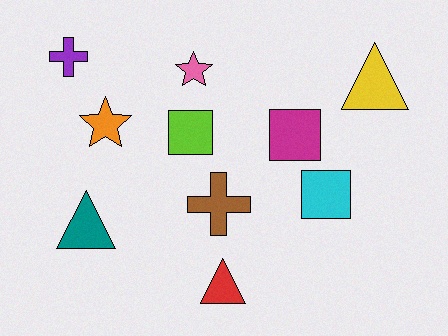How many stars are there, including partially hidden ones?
There are 2 stars.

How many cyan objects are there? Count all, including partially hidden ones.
There is 1 cyan object.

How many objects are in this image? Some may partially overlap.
There are 10 objects.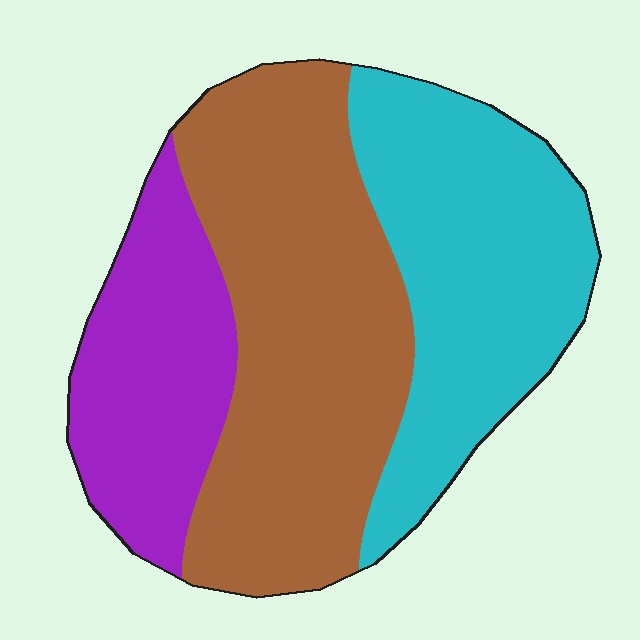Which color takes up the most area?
Brown, at roughly 45%.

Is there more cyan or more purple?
Cyan.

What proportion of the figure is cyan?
Cyan takes up between a third and a half of the figure.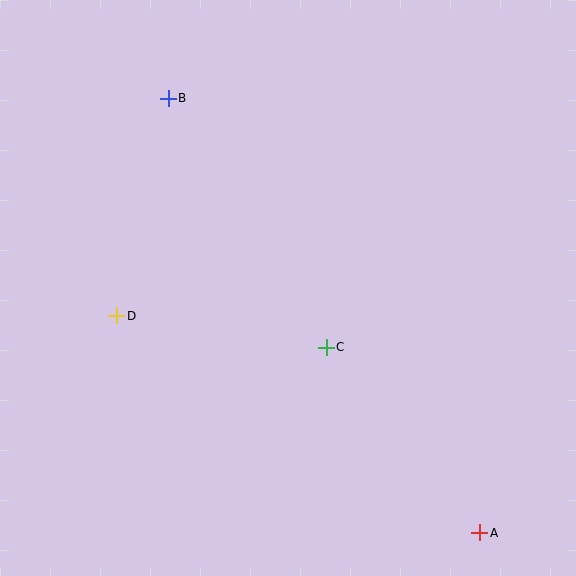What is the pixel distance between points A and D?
The distance between A and D is 423 pixels.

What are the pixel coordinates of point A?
Point A is at (480, 533).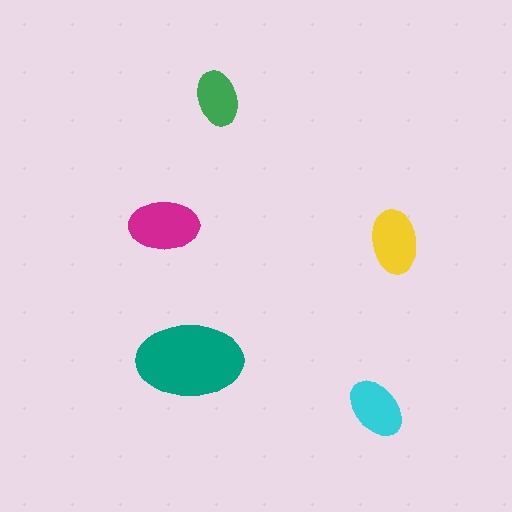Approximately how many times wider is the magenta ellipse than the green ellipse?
About 1.5 times wider.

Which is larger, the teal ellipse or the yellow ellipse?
The teal one.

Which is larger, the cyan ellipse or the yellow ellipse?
The yellow one.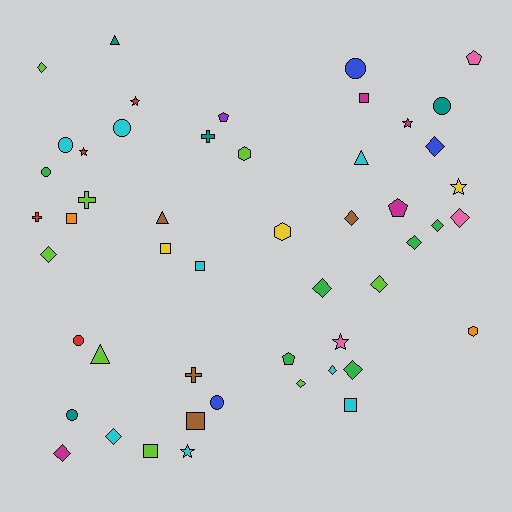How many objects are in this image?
There are 50 objects.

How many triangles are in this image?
There are 4 triangles.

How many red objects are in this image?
There are 4 red objects.